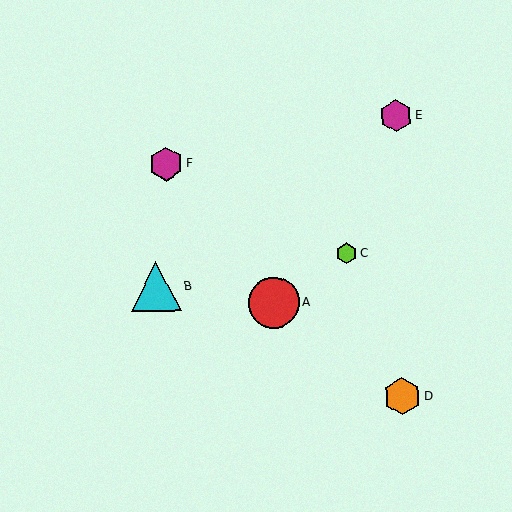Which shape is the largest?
The red circle (labeled A) is the largest.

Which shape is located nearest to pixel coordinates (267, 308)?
The red circle (labeled A) at (274, 302) is nearest to that location.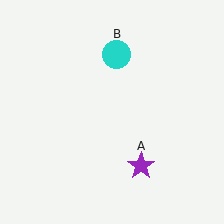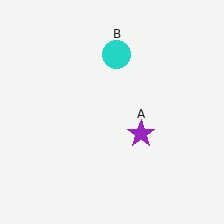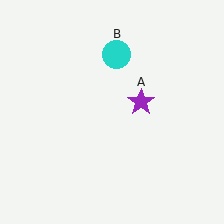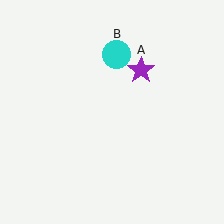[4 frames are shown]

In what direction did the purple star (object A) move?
The purple star (object A) moved up.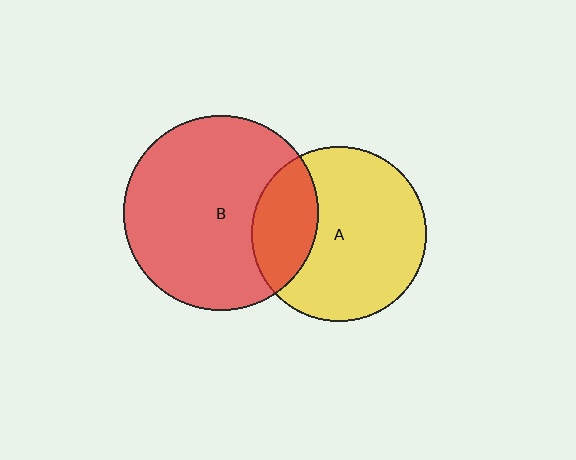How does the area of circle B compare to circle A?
Approximately 1.2 times.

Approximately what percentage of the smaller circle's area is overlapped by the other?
Approximately 25%.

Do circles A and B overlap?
Yes.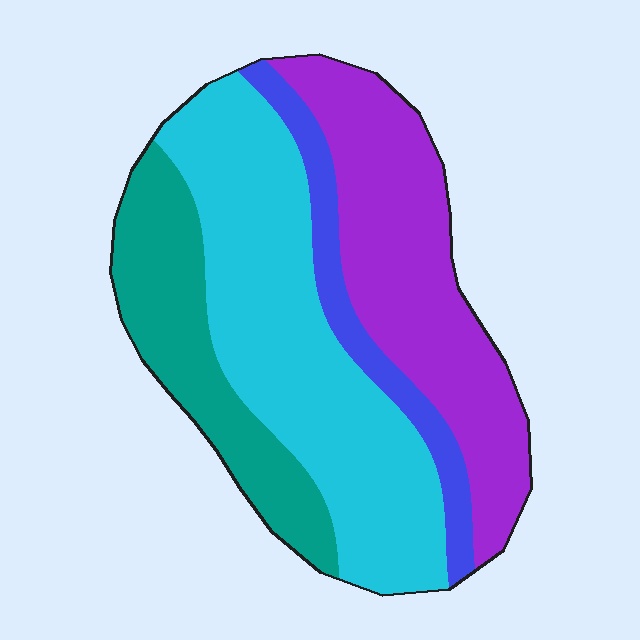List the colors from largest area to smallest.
From largest to smallest: cyan, purple, teal, blue.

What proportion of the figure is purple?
Purple takes up about one third (1/3) of the figure.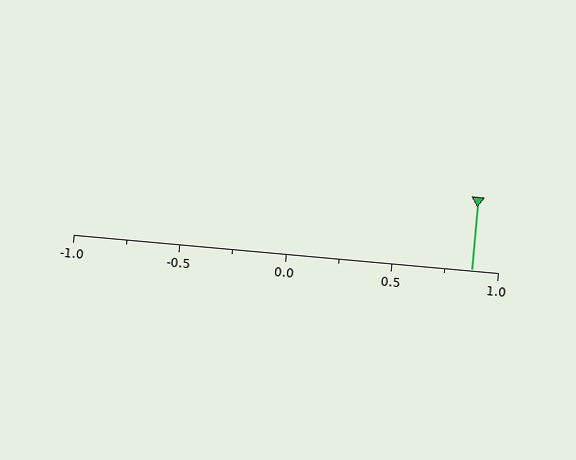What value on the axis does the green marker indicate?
The marker indicates approximately 0.88.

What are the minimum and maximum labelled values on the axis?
The axis runs from -1.0 to 1.0.